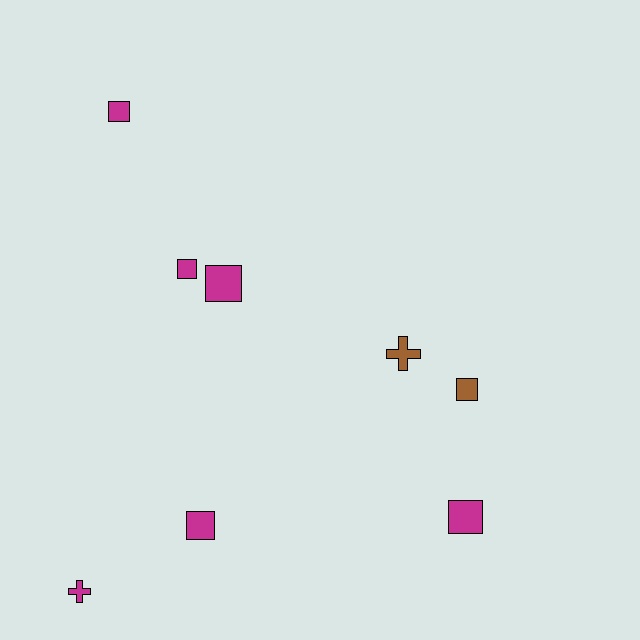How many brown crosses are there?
There is 1 brown cross.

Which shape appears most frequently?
Square, with 6 objects.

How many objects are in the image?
There are 8 objects.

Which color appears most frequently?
Magenta, with 6 objects.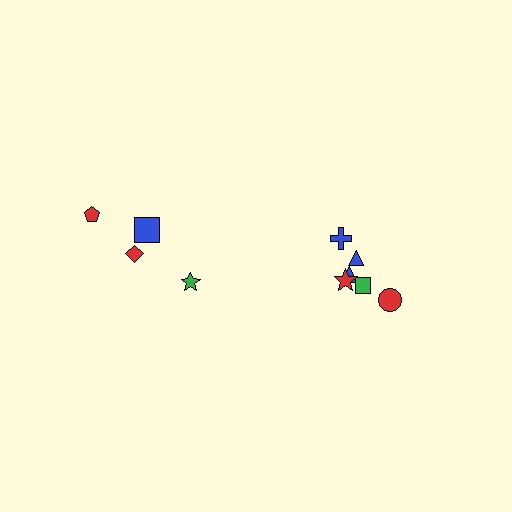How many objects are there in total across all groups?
There are 10 objects.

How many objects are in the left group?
There are 4 objects.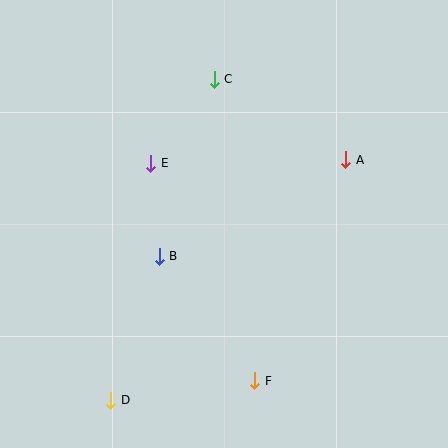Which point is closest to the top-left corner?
Point E is closest to the top-left corner.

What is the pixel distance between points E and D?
The distance between E and D is 240 pixels.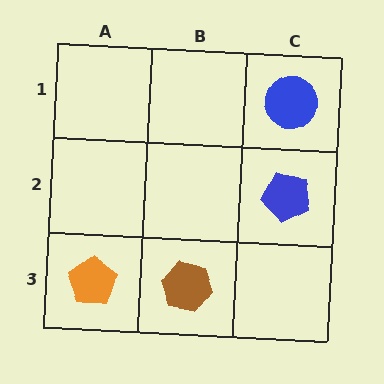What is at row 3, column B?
A brown hexagon.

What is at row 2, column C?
A blue pentagon.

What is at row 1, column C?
A blue circle.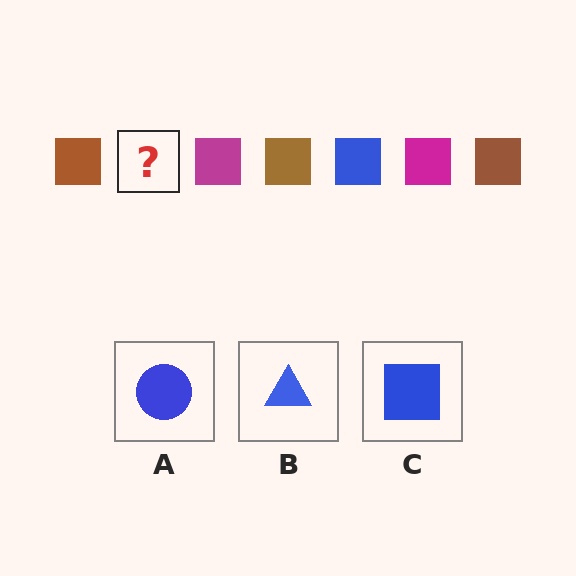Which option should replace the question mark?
Option C.